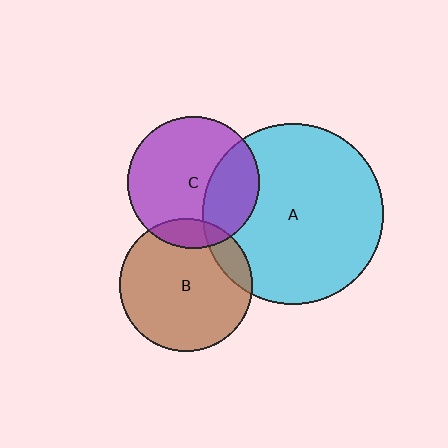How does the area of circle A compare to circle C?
Approximately 1.9 times.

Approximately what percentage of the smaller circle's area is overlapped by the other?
Approximately 10%.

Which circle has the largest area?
Circle A (cyan).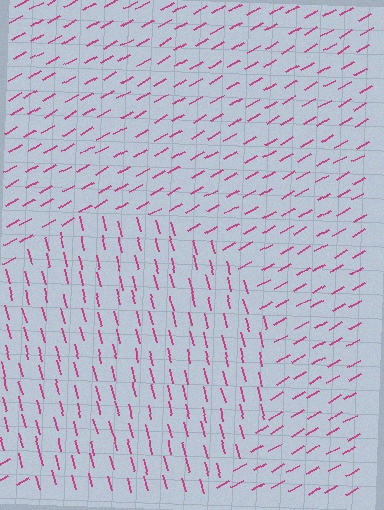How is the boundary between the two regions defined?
The boundary is defined purely by a change in line orientation (approximately 74 degrees difference). All lines are the same color and thickness.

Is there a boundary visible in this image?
Yes, there is a texture boundary formed by a change in line orientation.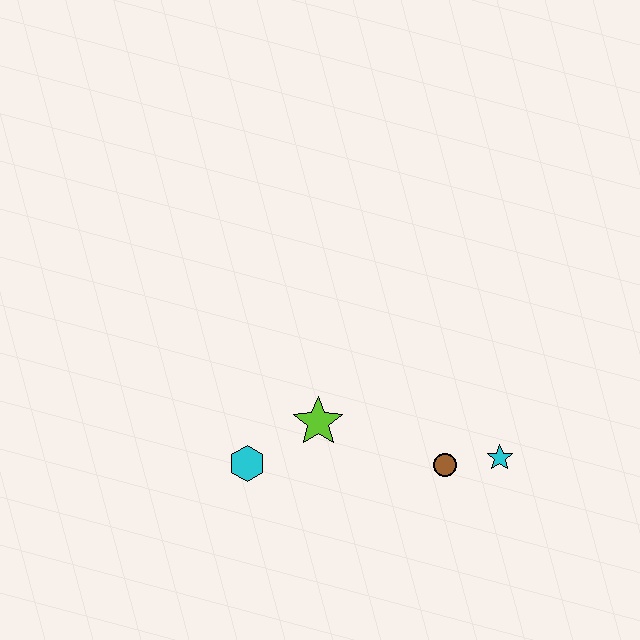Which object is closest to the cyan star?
The brown circle is closest to the cyan star.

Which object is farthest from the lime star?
The cyan star is farthest from the lime star.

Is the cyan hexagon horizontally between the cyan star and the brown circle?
No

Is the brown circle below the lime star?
Yes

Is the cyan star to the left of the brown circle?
No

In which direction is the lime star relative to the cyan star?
The lime star is to the left of the cyan star.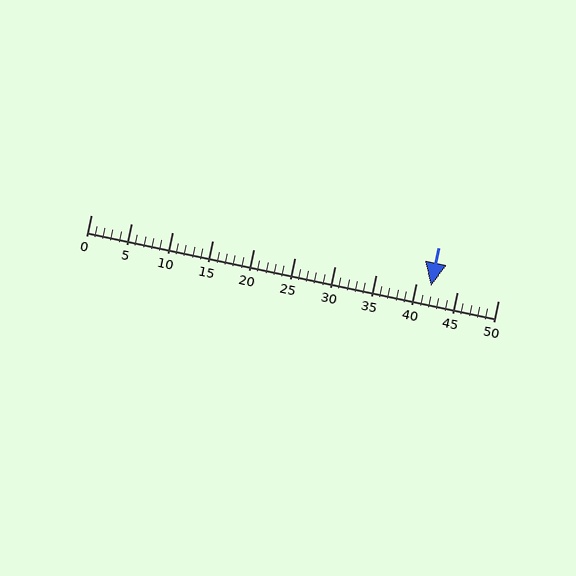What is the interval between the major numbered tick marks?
The major tick marks are spaced 5 units apart.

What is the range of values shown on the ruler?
The ruler shows values from 0 to 50.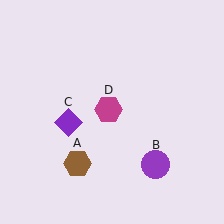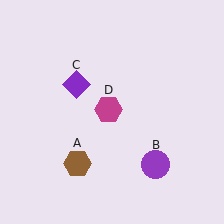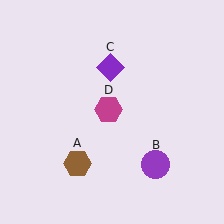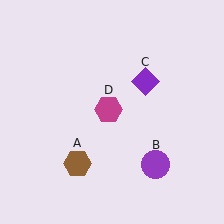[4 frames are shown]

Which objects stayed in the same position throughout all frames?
Brown hexagon (object A) and purple circle (object B) and magenta hexagon (object D) remained stationary.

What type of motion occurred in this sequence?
The purple diamond (object C) rotated clockwise around the center of the scene.